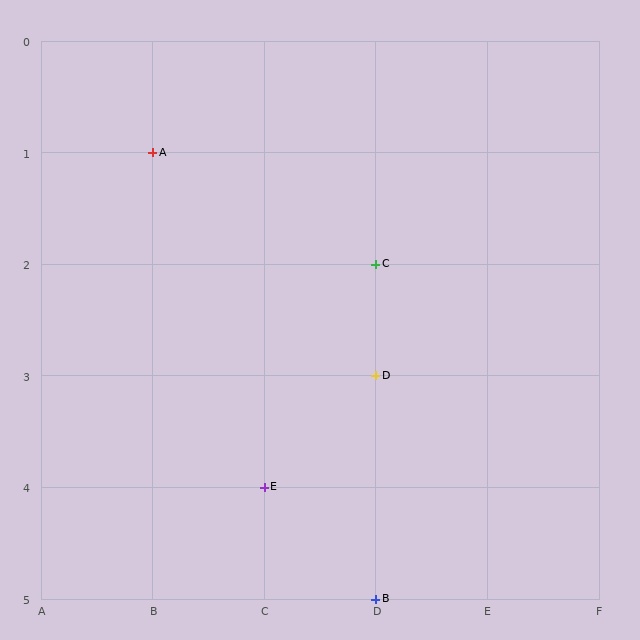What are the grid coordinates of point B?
Point B is at grid coordinates (D, 5).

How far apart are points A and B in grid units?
Points A and B are 2 columns and 4 rows apart (about 4.5 grid units diagonally).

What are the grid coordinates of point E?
Point E is at grid coordinates (C, 4).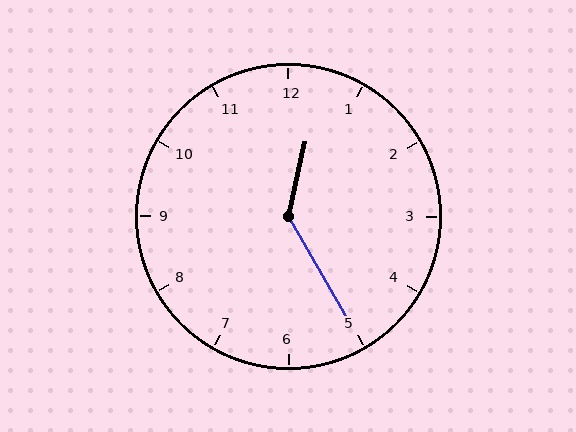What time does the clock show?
12:25.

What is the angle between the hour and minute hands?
Approximately 138 degrees.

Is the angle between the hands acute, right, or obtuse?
It is obtuse.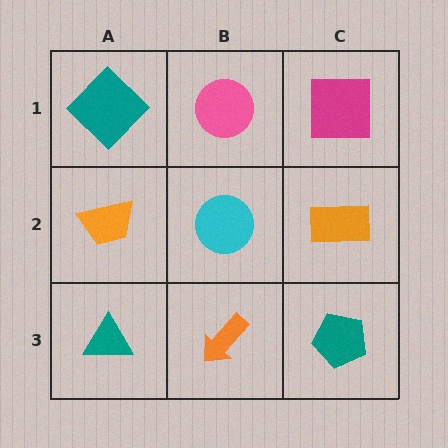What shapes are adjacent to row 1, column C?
An orange rectangle (row 2, column C), a pink circle (row 1, column B).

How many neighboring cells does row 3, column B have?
3.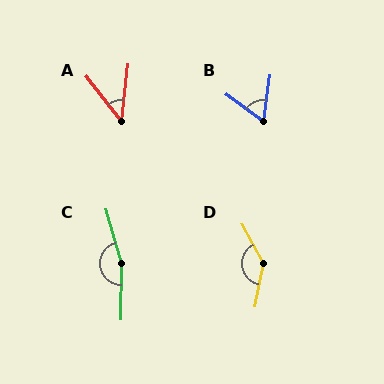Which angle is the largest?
C, at approximately 164 degrees.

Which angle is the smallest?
A, at approximately 44 degrees.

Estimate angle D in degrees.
Approximately 140 degrees.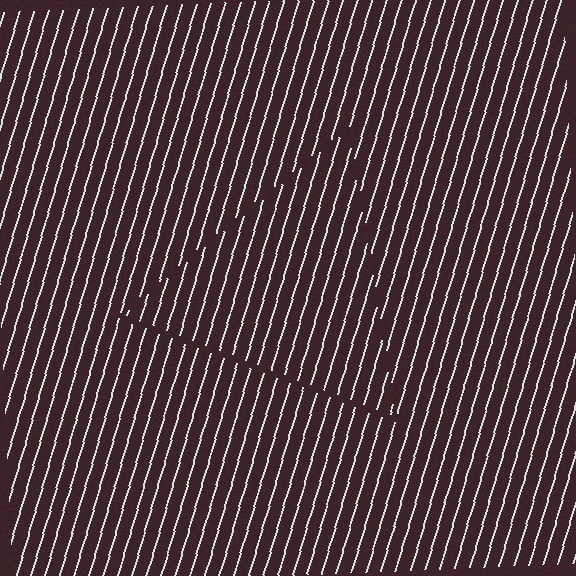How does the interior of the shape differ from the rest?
The interior of the shape contains the same grating, shifted by half a period — the contour is defined by the phase discontinuity where line-ends from the inner and outer gratings abut.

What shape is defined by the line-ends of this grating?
An illusory triangle. The interior of the shape contains the same grating, shifted by half a period — the contour is defined by the phase discontinuity where line-ends from the inner and outer gratings abut.